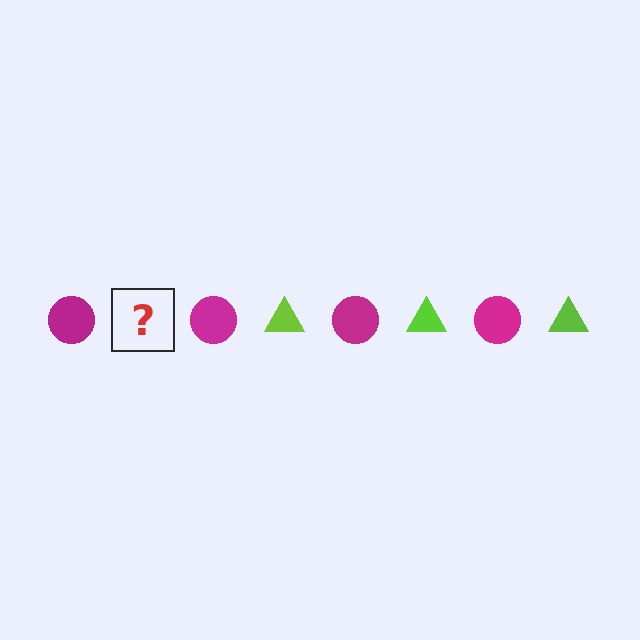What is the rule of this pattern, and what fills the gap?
The rule is that the pattern alternates between magenta circle and lime triangle. The gap should be filled with a lime triangle.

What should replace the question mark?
The question mark should be replaced with a lime triangle.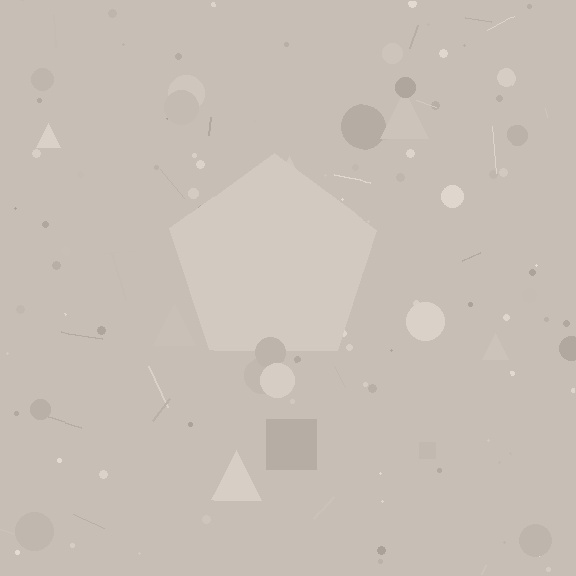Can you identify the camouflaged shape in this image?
The camouflaged shape is a pentagon.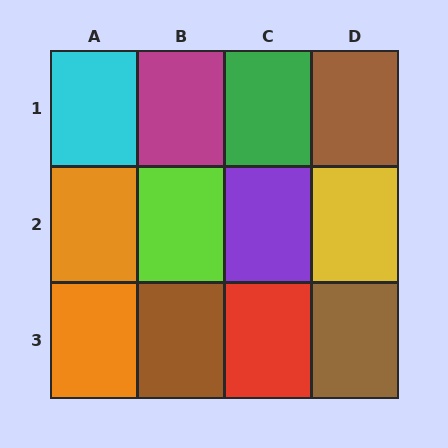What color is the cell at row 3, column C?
Red.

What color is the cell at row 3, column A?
Orange.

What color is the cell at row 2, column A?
Orange.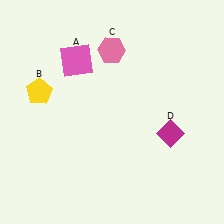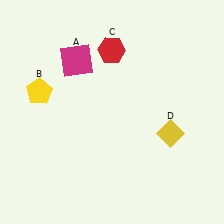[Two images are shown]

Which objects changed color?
A changed from pink to magenta. C changed from pink to red. D changed from magenta to yellow.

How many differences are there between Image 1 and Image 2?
There are 3 differences between the two images.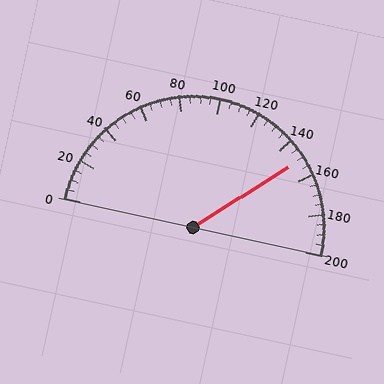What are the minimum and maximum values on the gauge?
The gauge ranges from 0 to 200.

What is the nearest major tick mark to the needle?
The nearest major tick mark is 160.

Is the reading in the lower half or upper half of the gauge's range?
The reading is in the upper half of the range (0 to 200).